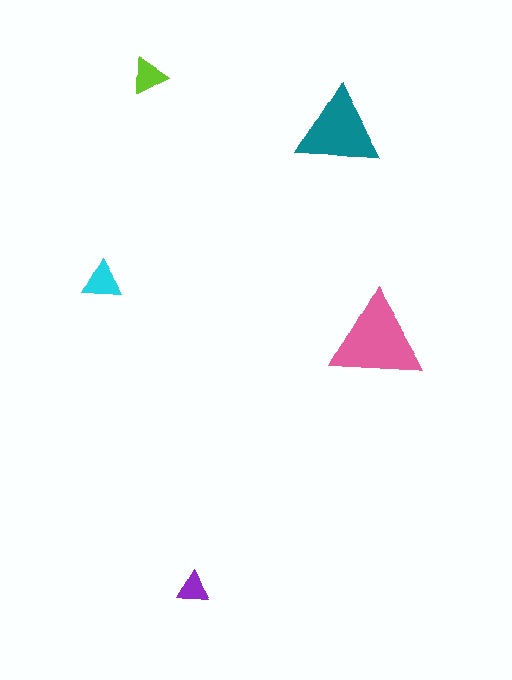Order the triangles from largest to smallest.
the pink one, the teal one, the cyan one, the lime one, the purple one.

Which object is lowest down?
The purple triangle is bottommost.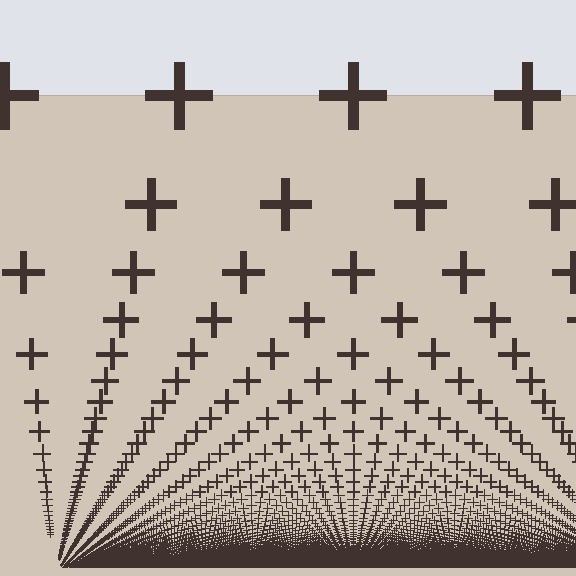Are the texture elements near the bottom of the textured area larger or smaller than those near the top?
Smaller. The gradient is inverted — elements near the bottom are smaller and denser.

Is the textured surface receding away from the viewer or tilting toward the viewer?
The surface appears to tilt toward the viewer. Texture elements get larger and sparser toward the top.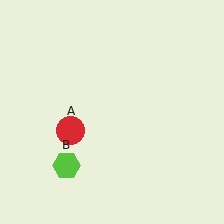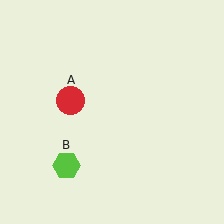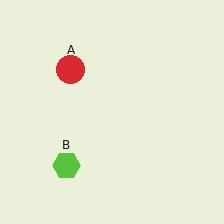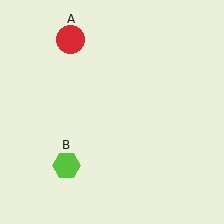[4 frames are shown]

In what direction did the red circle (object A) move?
The red circle (object A) moved up.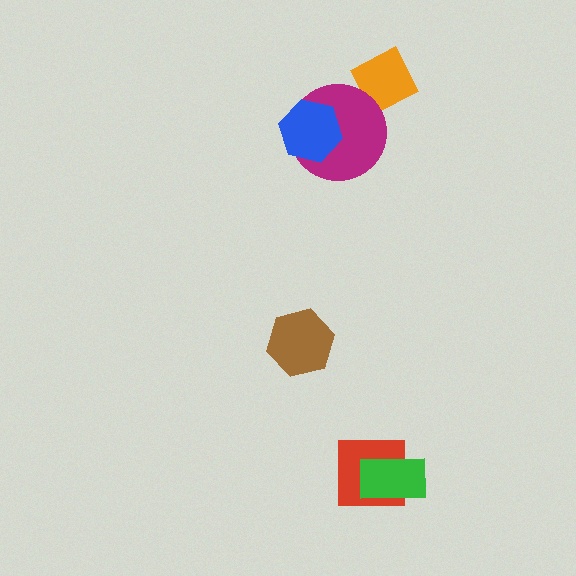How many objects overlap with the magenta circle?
1 object overlaps with the magenta circle.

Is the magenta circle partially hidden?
Yes, it is partially covered by another shape.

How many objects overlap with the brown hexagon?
0 objects overlap with the brown hexagon.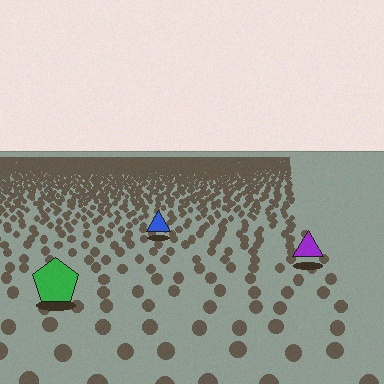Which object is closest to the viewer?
The green pentagon is closest. The texture marks near it are larger and more spread out.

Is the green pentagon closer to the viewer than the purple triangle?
Yes. The green pentagon is closer — you can tell from the texture gradient: the ground texture is coarser near it.